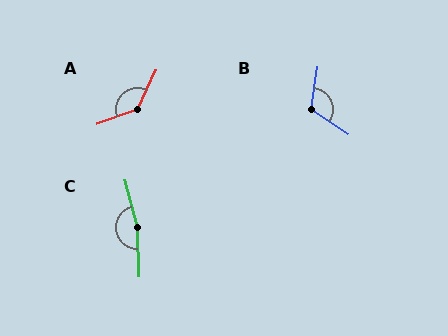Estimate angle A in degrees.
Approximately 135 degrees.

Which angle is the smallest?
B, at approximately 115 degrees.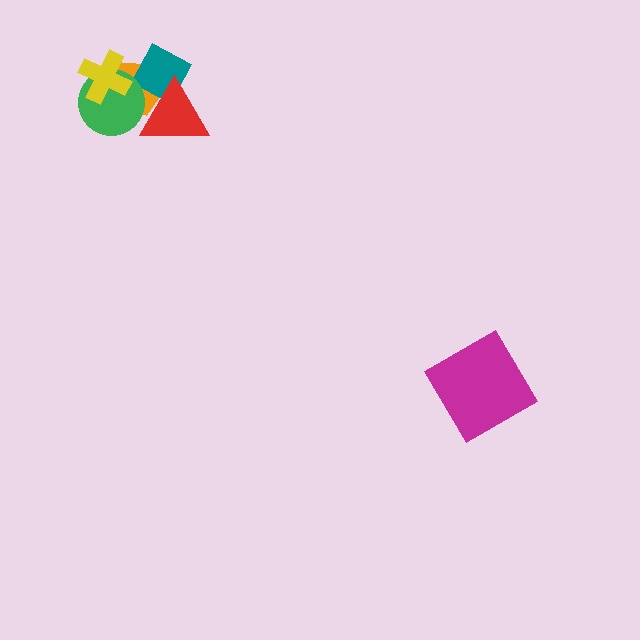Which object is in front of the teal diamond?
The red triangle is in front of the teal diamond.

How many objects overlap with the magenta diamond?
0 objects overlap with the magenta diamond.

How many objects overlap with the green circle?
3 objects overlap with the green circle.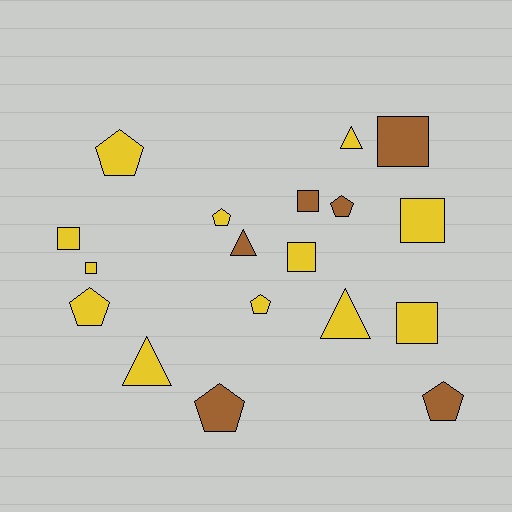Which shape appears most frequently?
Pentagon, with 7 objects.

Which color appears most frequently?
Yellow, with 12 objects.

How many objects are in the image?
There are 18 objects.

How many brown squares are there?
There are 2 brown squares.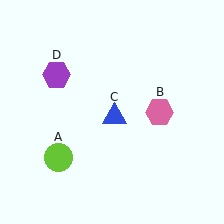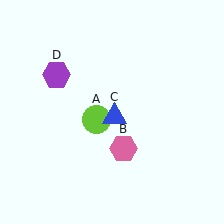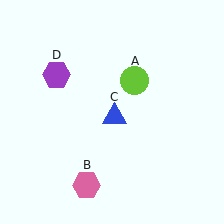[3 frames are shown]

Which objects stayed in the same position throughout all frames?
Blue triangle (object C) and purple hexagon (object D) remained stationary.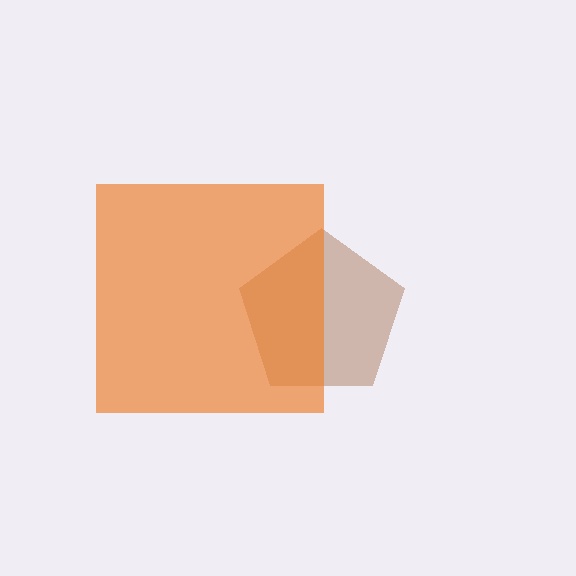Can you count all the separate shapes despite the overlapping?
Yes, there are 2 separate shapes.